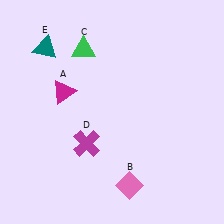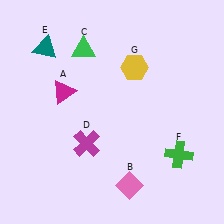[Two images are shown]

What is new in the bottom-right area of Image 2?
A green cross (F) was added in the bottom-right area of Image 2.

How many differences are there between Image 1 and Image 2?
There are 2 differences between the two images.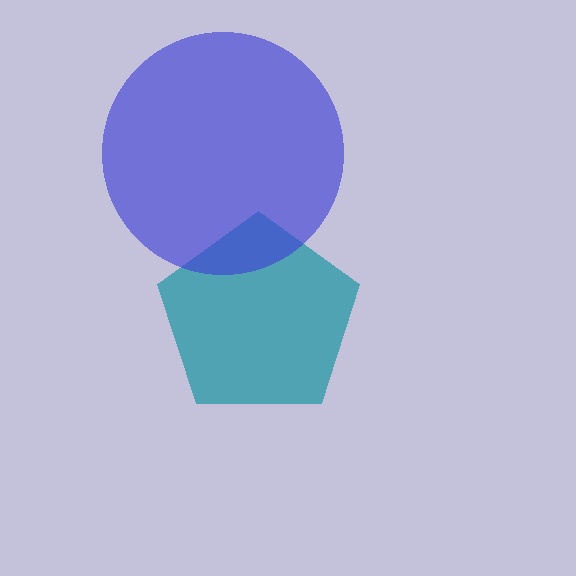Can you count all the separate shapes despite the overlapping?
Yes, there are 2 separate shapes.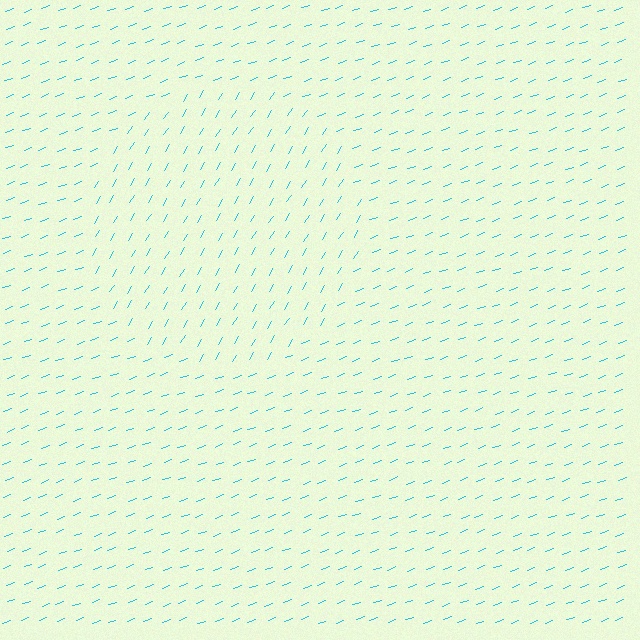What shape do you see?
I see a circle.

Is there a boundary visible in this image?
Yes, there is a texture boundary formed by a change in line orientation.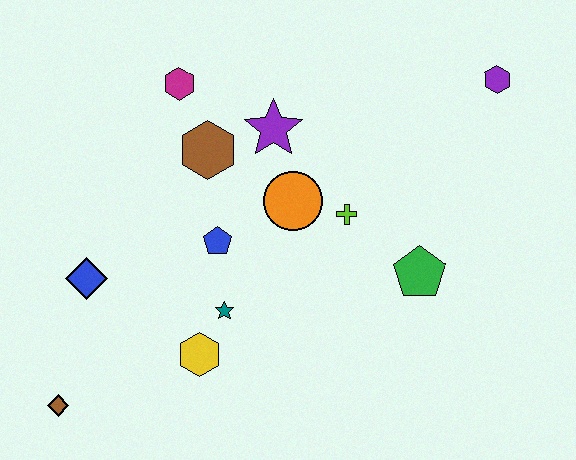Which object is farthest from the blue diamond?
The purple hexagon is farthest from the blue diamond.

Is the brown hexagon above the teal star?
Yes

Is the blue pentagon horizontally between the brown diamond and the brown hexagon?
No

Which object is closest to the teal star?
The yellow hexagon is closest to the teal star.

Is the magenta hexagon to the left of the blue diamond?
No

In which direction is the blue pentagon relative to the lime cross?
The blue pentagon is to the left of the lime cross.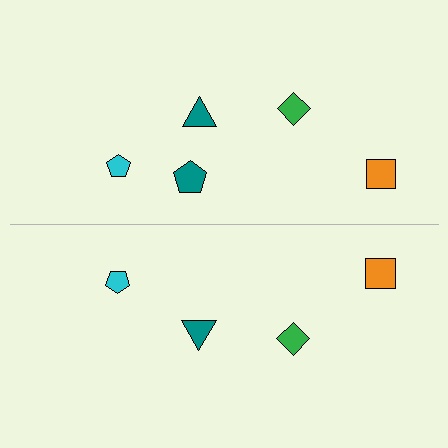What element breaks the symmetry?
A teal pentagon is missing from the bottom side.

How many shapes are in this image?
There are 9 shapes in this image.